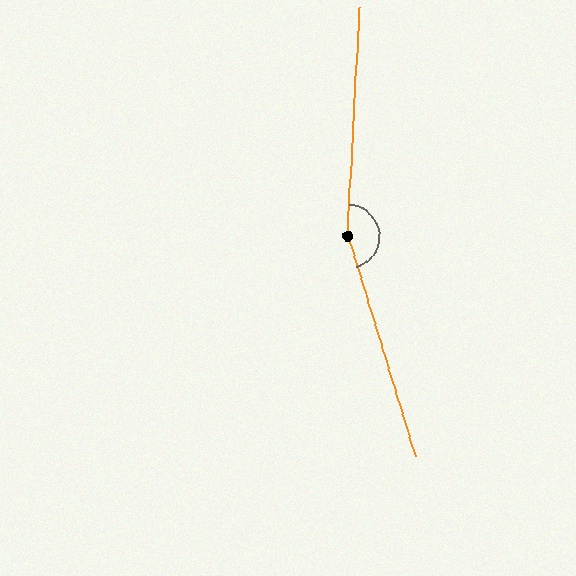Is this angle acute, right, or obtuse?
It is obtuse.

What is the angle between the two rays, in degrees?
Approximately 160 degrees.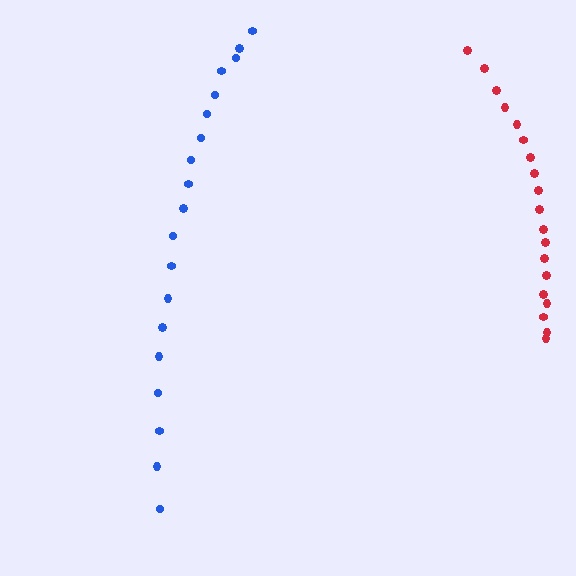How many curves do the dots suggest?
There are 2 distinct paths.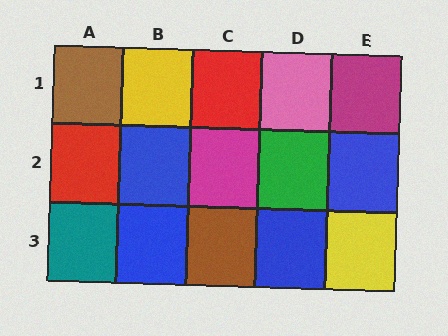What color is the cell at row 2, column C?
Magenta.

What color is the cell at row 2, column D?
Green.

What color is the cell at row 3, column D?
Blue.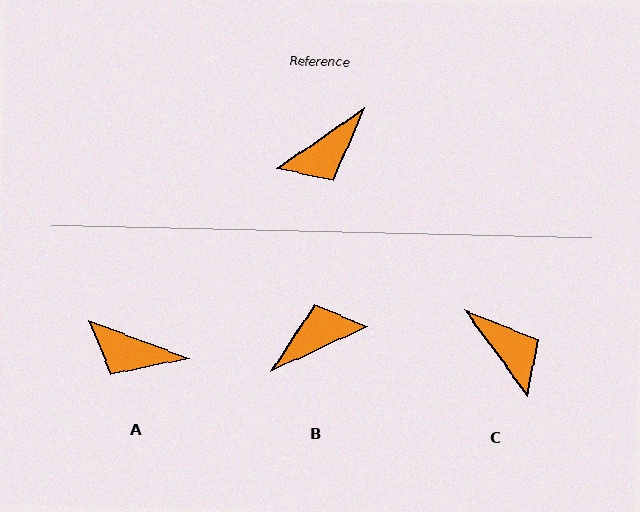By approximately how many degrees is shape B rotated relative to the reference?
Approximately 170 degrees counter-clockwise.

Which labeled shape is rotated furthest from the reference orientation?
B, about 170 degrees away.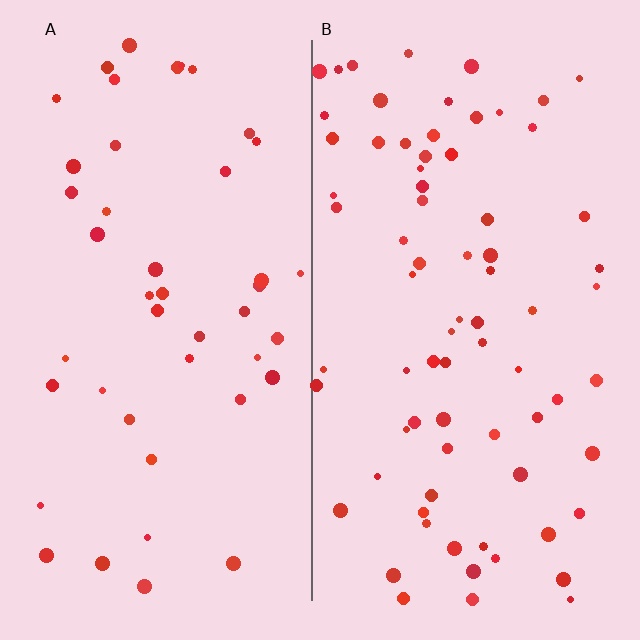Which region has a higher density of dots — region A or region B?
B (the right).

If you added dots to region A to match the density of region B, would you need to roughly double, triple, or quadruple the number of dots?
Approximately double.